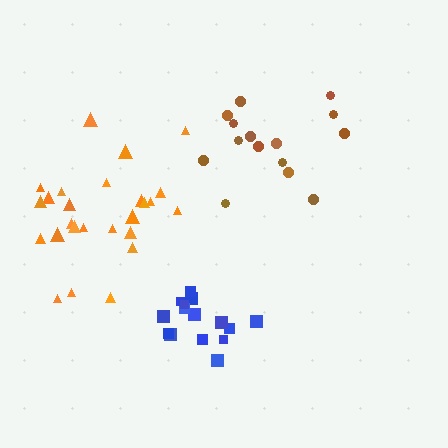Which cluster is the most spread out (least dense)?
Brown.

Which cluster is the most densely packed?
Blue.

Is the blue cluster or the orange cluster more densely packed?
Blue.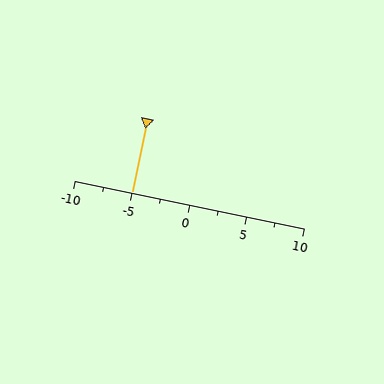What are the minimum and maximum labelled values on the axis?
The axis runs from -10 to 10.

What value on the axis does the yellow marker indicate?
The marker indicates approximately -5.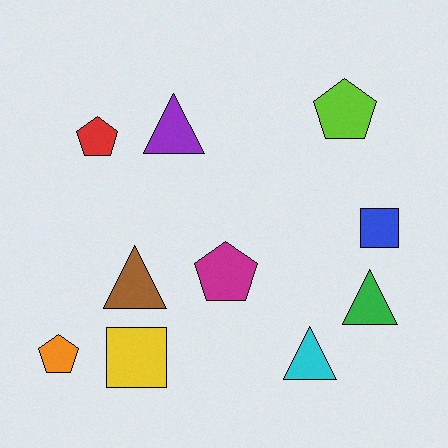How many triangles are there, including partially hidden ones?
There are 4 triangles.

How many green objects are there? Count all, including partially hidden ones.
There is 1 green object.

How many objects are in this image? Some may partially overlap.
There are 10 objects.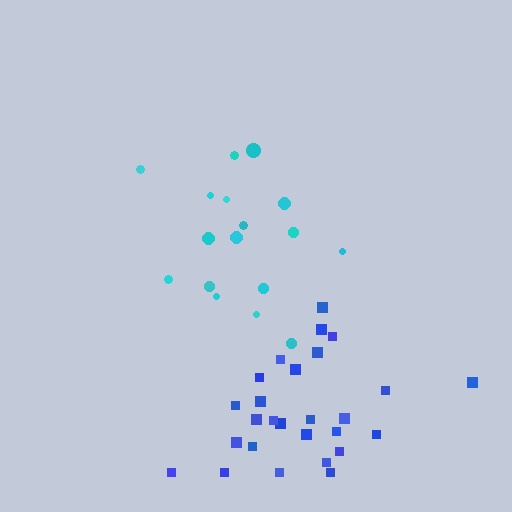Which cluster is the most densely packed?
Blue.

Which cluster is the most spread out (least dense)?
Cyan.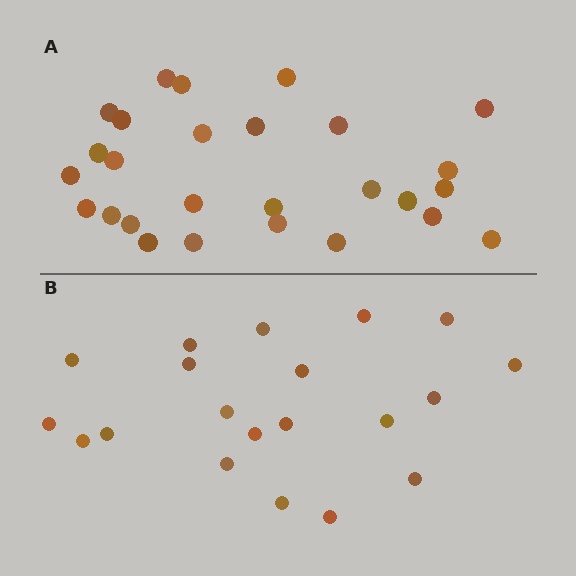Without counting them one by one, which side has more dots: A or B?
Region A (the top region) has more dots.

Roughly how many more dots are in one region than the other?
Region A has roughly 8 or so more dots than region B.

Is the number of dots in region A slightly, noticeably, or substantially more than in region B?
Region A has noticeably more, but not dramatically so. The ratio is roughly 1.4 to 1.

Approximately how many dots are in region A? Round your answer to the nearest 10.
About 30 dots. (The exact count is 27, which rounds to 30.)